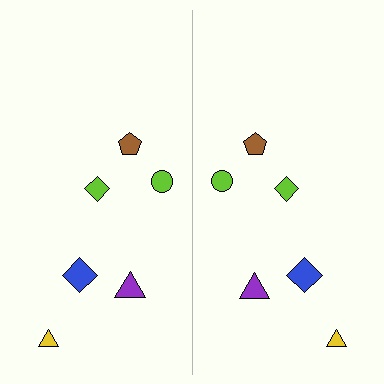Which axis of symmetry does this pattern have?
The pattern has a vertical axis of symmetry running through the center of the image.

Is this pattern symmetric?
Yes, this pattern has bilateral (reflection) symmetry.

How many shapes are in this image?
There are 12 shapes in this image.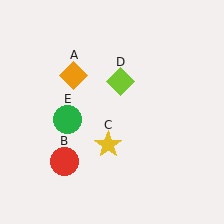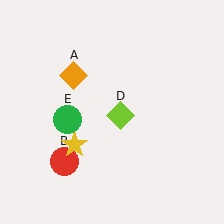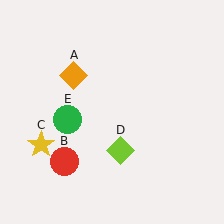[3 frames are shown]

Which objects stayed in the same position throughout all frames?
Orange diamond (object A) and red circle (object B) and green circle (object E) remained stationary.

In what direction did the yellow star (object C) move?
The yellow star (object C) moved left.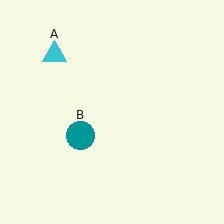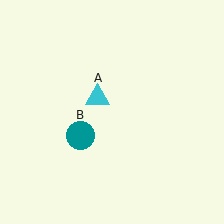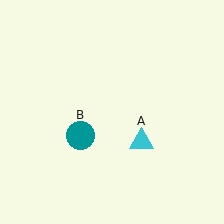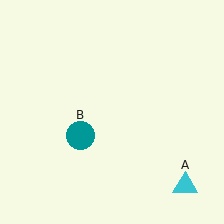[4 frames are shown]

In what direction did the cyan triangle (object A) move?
The cyan triangle (object A) moved down and to the right.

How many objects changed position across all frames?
1 object changed position: cyan triangle (object A).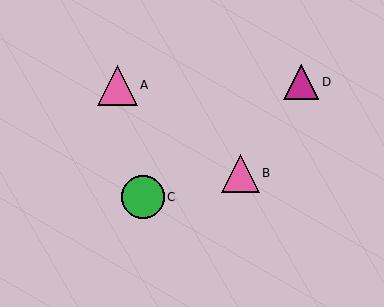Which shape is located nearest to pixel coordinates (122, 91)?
The pink triangle (labeled A) at (117, 85) is nearest to that location.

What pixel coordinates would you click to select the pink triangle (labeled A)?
Click at (117, 85) to select the pink triangle A.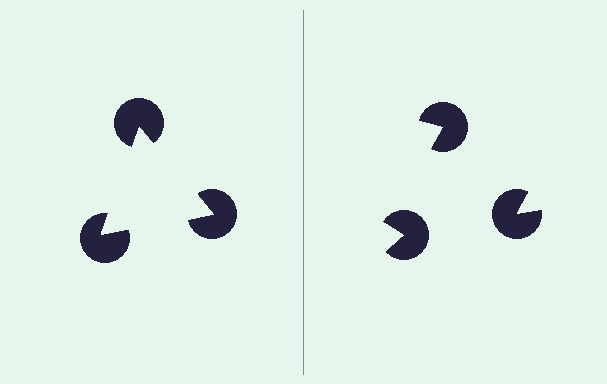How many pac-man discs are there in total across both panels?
6 — 3 on each side.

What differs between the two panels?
The pac-man discs are positioned identically on both sides; only the wedge orientations differ. On the left they align to a triangle; on the right they are misaligned.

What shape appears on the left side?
An illusory triangle.